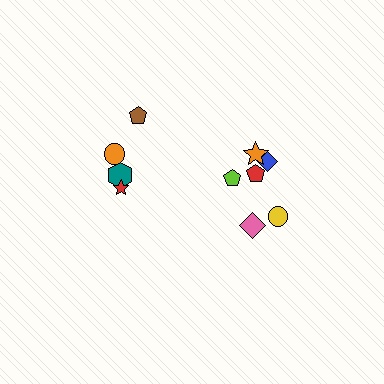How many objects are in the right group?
There are 6 objects.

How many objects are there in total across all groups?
There are 10 objects.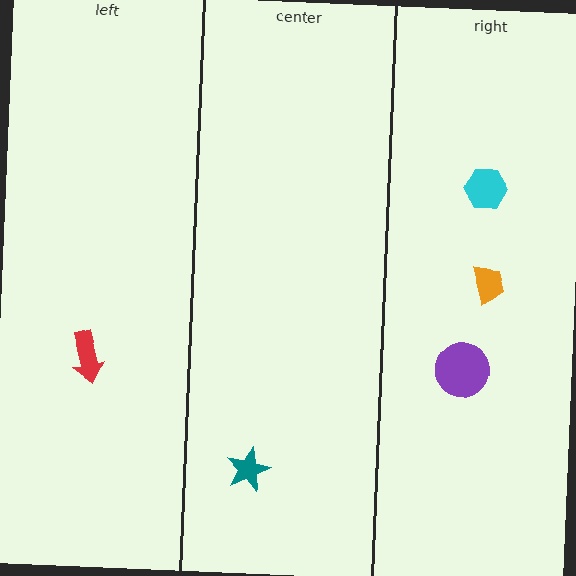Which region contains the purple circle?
The right region.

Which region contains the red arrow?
The left region.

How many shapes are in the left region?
1.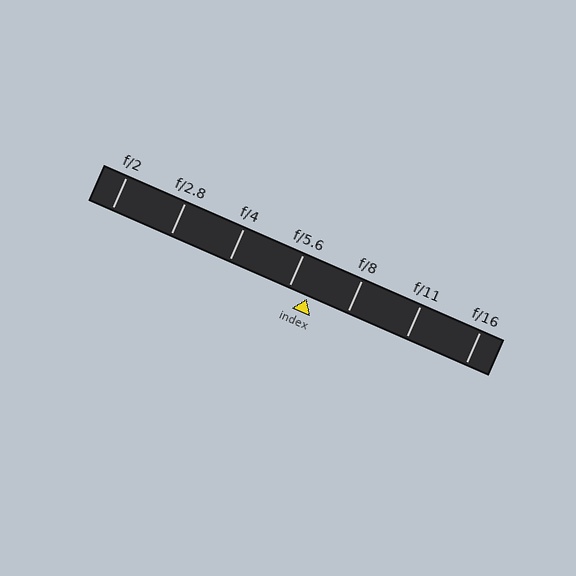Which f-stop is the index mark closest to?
The index mark is closest to f/5.6.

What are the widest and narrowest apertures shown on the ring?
The widest aperture shown is f/2 and the narrowest is f/16.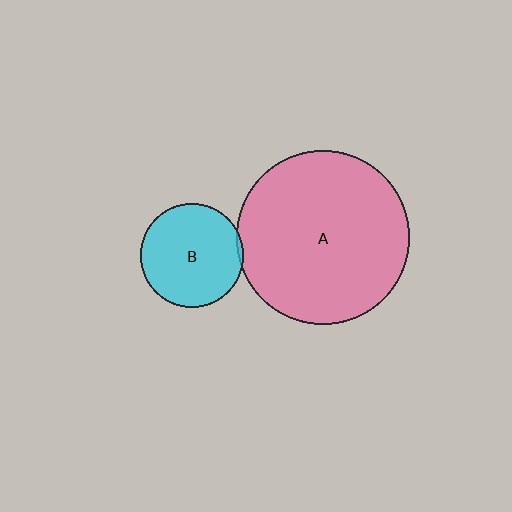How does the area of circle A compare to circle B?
Approximately 2.8 times.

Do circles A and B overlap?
Yes.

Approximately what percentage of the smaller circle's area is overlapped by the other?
Approximately 5%.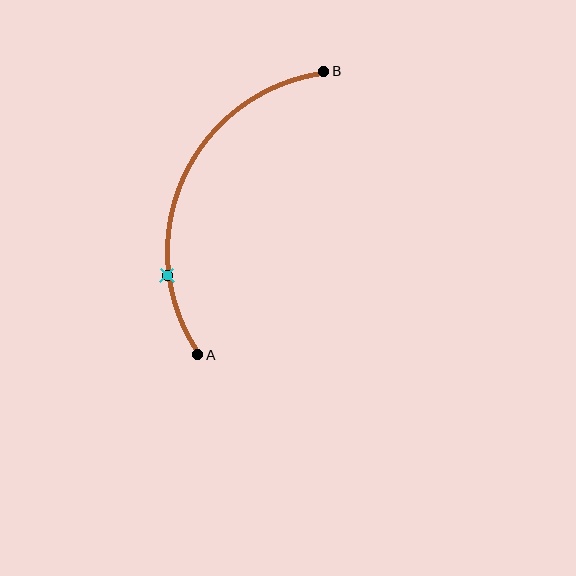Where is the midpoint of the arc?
The arc midpoint is the point on the curve farthest from the straight line joining A and B. It sits to the left of that line.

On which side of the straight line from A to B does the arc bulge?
The arc bulges to the left of the straight line connecting A and B.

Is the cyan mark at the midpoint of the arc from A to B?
No. The cyan mark lies on the arc but is closer to endpoint A. The arc midpoint would be at the point on the curve equidistant along the arc from both A and B.